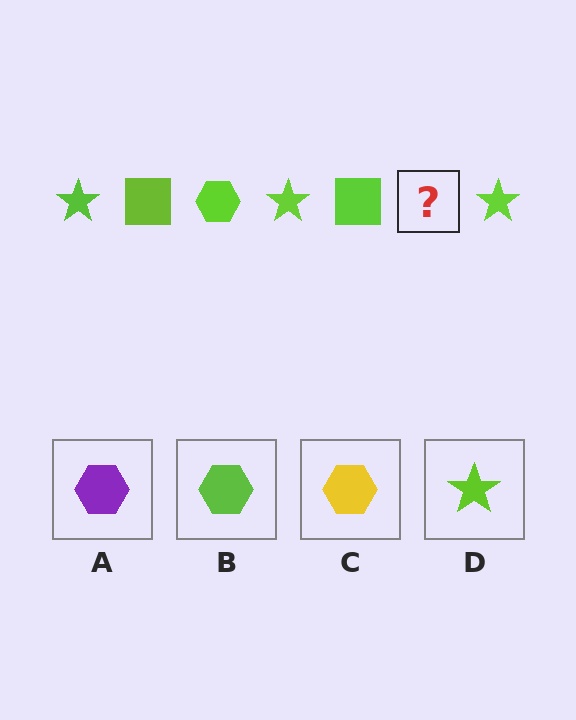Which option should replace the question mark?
Option B.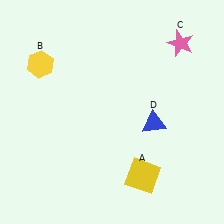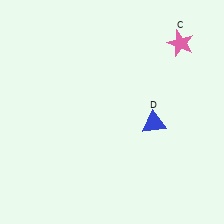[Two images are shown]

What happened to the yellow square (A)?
The yellow square (A) was removed in Image 2. It was in the bottom-right area of Image 1.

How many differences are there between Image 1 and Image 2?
There are 2 differences between the two images.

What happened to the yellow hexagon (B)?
The yellow hexagon (B) was removed in Image 2. It was in the top-left area of Image 1.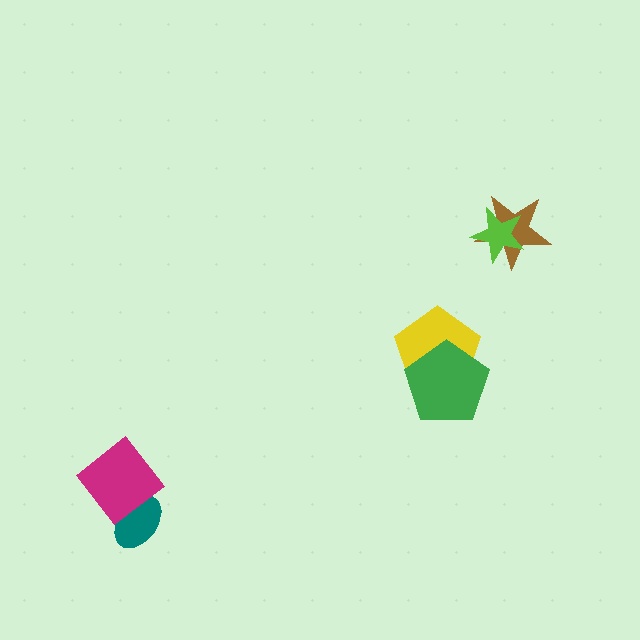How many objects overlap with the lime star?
1 object overlaps with the lime star.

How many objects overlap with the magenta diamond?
1 object overlaps with the magenta diamond.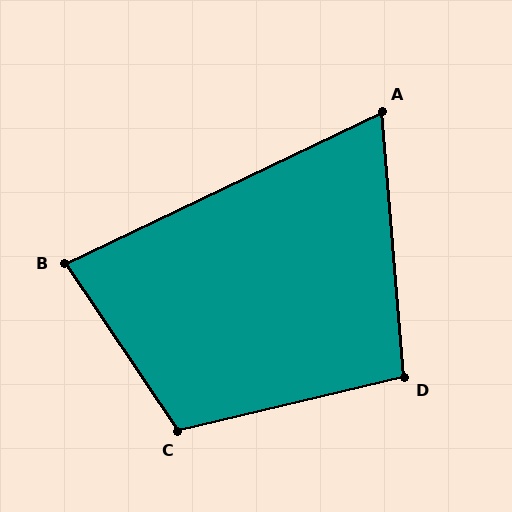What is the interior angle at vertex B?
Approximately 81 degrees (acute).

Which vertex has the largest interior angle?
C, at approximately 111 degrees.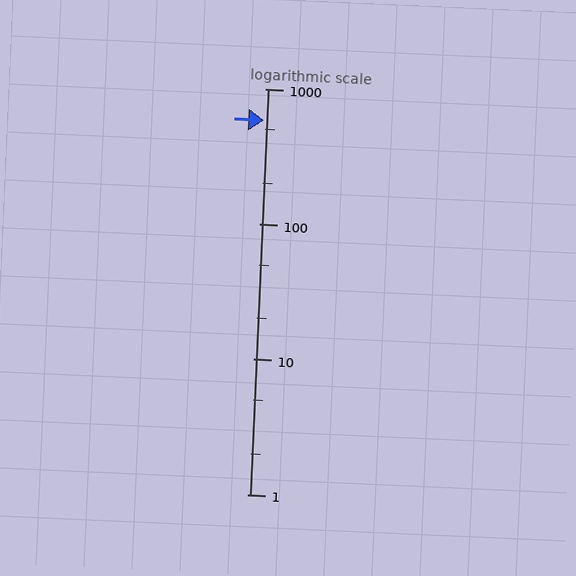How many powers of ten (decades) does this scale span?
The scale spans 3 decades, from 1 to 1000.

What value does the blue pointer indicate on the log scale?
The pointer indicates approximately 590.